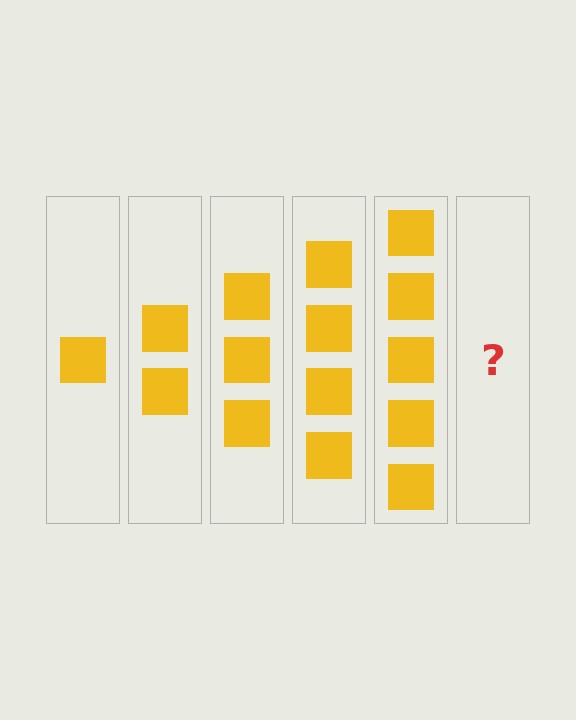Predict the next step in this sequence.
The next step is 6 squares.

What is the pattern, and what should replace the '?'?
The pattern is that each step adds one more square. The '?' should be 6 squares.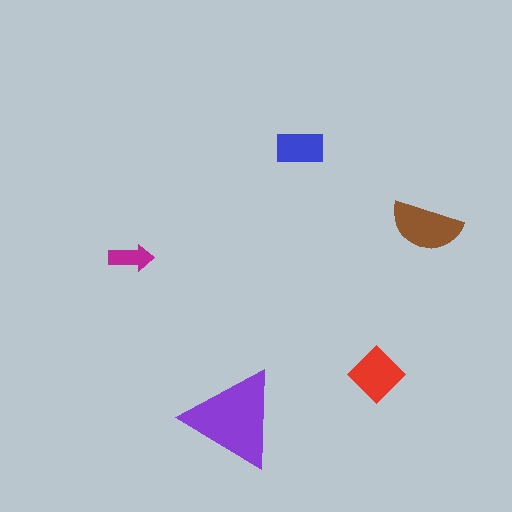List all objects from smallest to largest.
The magenta arrow, the blue rectangle, the red diamond, the brown semicircle, the purple triangle.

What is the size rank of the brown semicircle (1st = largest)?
2nd.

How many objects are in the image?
There are 5 objects in the image.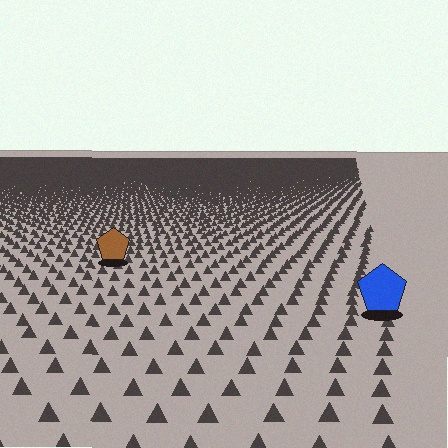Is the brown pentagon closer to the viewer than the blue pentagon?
No. The blue pentagon is closer — you can tell from the texture gradient: the ground texture is coarser near it.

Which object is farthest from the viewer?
The brown pentagon is farthest from the viewer. It appears smaller and the ground texture around it is denser.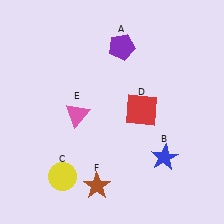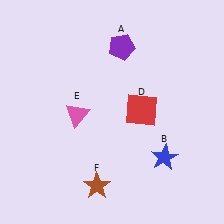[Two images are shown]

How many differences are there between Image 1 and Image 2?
There is 1 difference between the two images.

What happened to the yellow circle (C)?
The yellow circle (C) was removed in Image 2. It was in the bottom-left area of Image 1.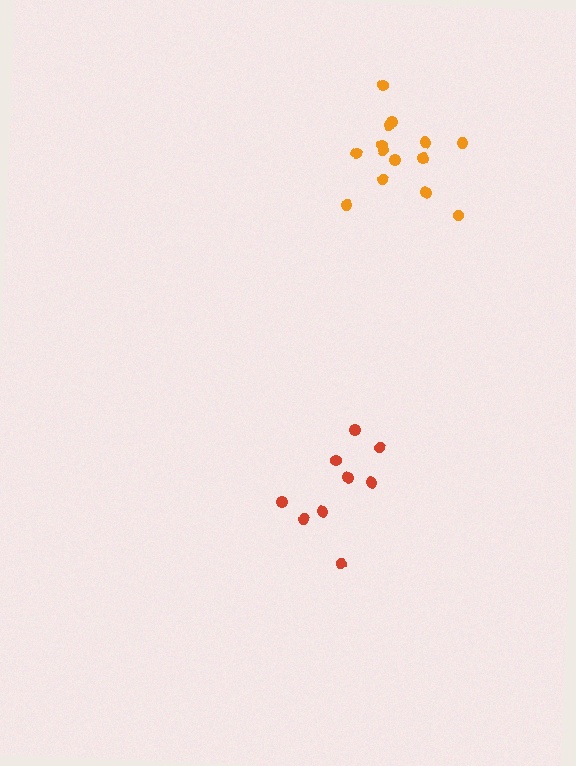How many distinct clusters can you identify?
There are 2 distinct clusters.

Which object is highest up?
The orange cluster is topmost.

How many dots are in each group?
Group 1: 14 dots, Group 2: 9 dots (23 total).